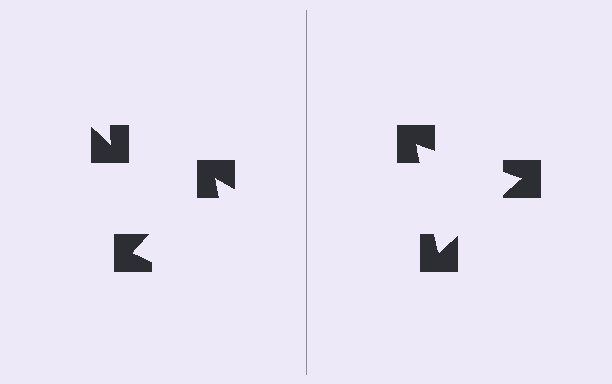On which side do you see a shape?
An illusory triangle appears on the right side. On the left side the wedge cuts are rotated, so no coherent shape forms.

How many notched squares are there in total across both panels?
6 — 3 on each side.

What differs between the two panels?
The notched squares are positioned identically on both sides; only the wedge orientations differ. On the right they align to a triangle; on the left they are misaligned.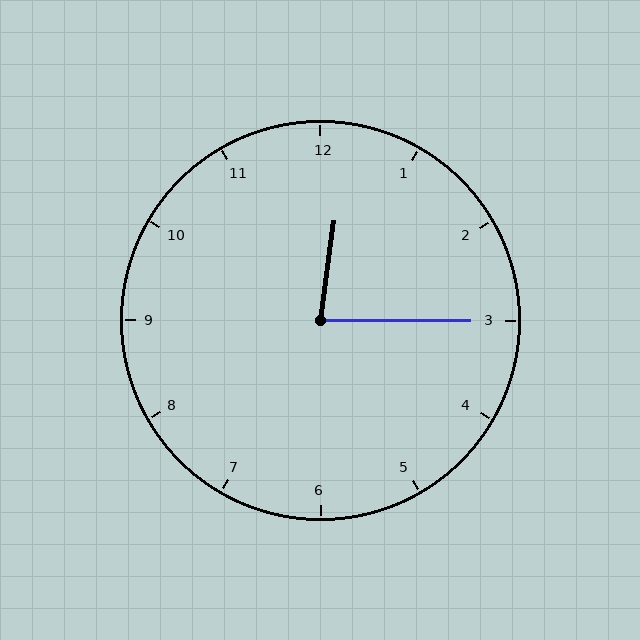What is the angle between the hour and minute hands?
Approximately 82 degrees.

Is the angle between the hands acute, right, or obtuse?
It is acute.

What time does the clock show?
12:15.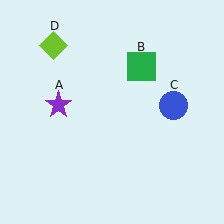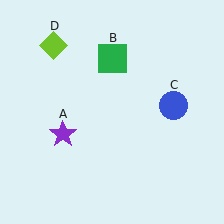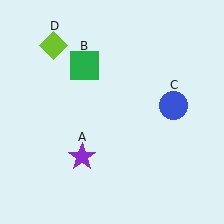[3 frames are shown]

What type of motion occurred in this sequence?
The purple star (object A), green square (object B) rotated counterclockwise around the center of the scene.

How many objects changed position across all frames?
2 objects changed position: purple star (object A), green square (object B).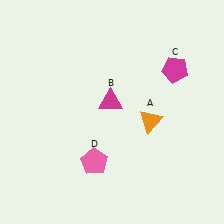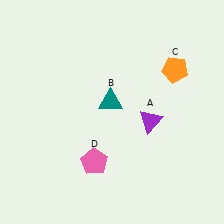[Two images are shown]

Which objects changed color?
A changed from orange to purple. B changed from magenta to teal. C changed from magenta to orange.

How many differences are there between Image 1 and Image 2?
There are 3 differences between the two images.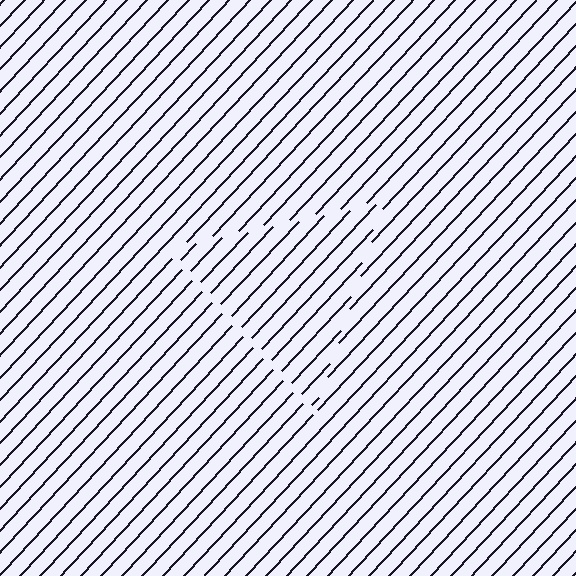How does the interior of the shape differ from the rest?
The interior of the shape contains the same grating, shifted by half a period — the contour is defined by the phase discontinuity where line-ends from the inner and outer gratings abut.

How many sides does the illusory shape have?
3 sides — the line-ends trace a triangle.